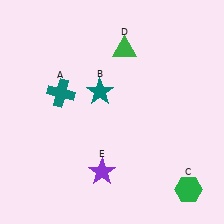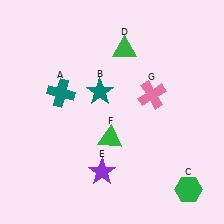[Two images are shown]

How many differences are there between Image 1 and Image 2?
There are 2 differences between the two images.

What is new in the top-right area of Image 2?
A pink cross (G) was added in the top-right area of Image 2.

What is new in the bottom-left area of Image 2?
A green triangle (F) was added in the bottom-left area of Image 2.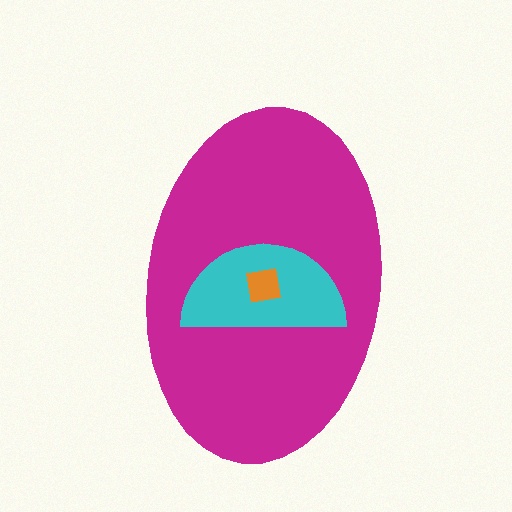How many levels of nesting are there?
3.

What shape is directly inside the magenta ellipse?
The cyan semicircle.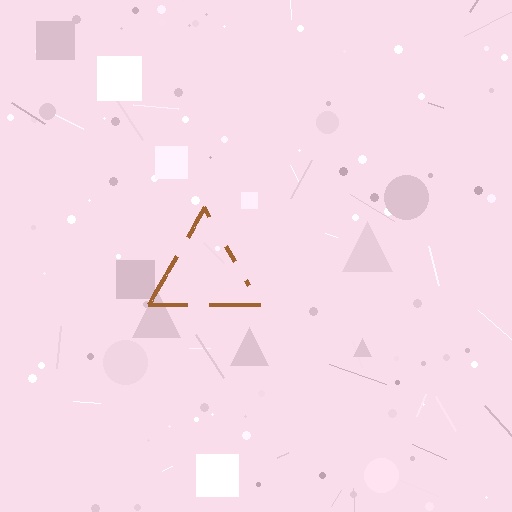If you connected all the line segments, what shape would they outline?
They would outline a triangle.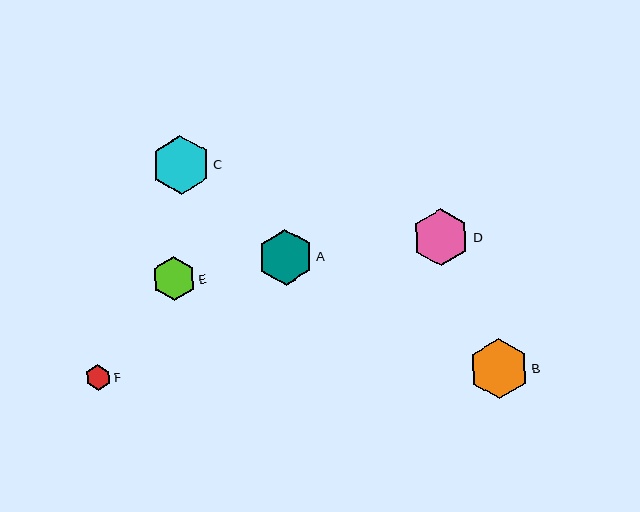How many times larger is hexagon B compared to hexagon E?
Hexagon B is approximately 1.4 times the size of hexagon E.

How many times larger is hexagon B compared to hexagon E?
Hexagon B is approximately 1.4 times the size of hexagon E.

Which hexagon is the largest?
Hexagon B is the largest with a size of approximately 60 pixels.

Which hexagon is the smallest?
Hexagon F is the smallest with a size of approximately 26 pixels.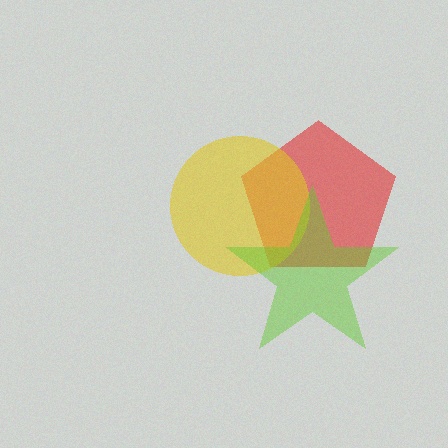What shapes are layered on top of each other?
The layered shapes are: a red pentagon, a yellow circle, a lime star.